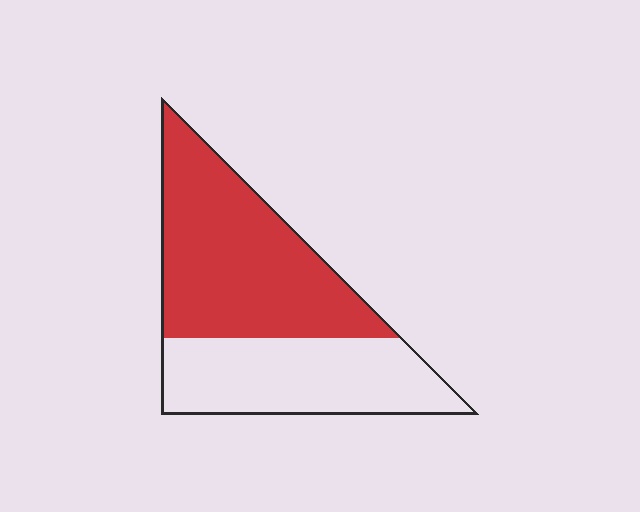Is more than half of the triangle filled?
Yes.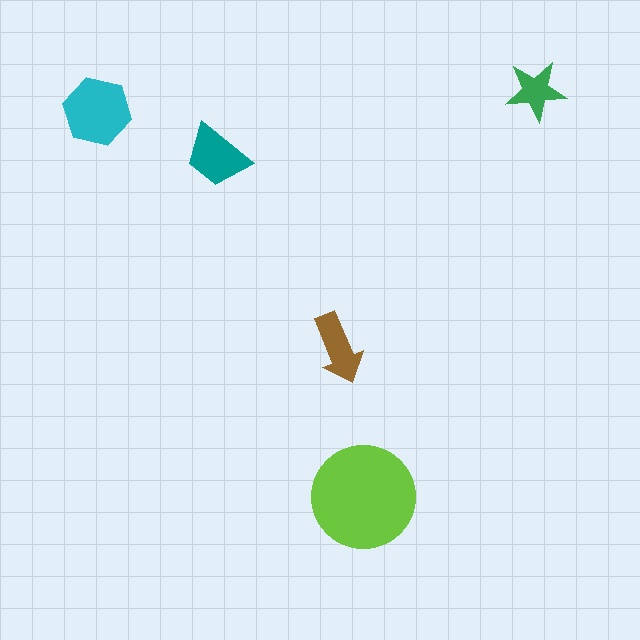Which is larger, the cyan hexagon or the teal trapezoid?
The cyan hexagon.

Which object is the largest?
The lime circle.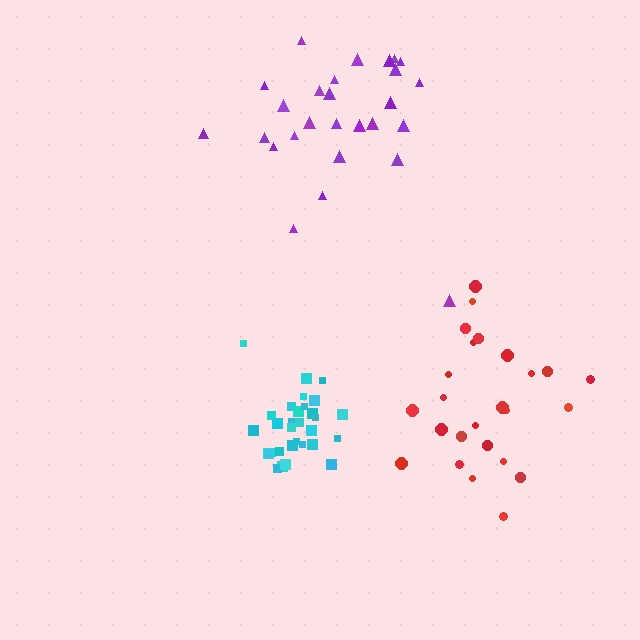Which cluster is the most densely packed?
Cyan.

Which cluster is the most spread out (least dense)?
Red.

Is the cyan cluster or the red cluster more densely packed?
Cyan.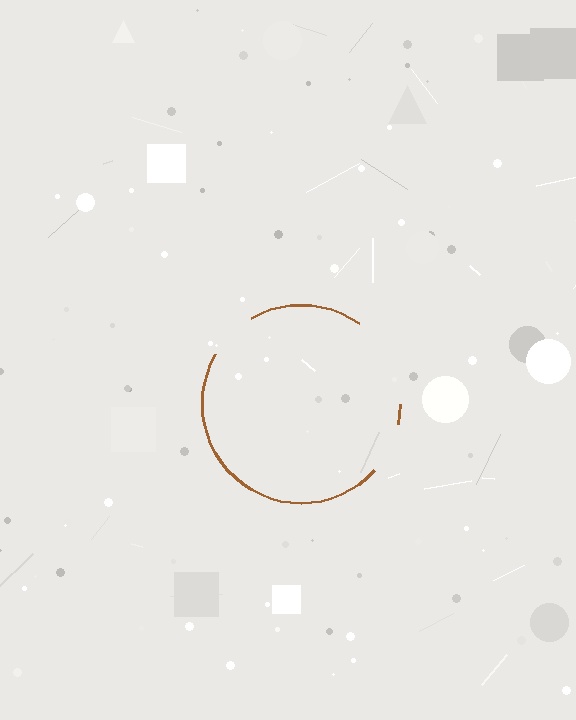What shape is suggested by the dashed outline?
The dashed outline suggests a circle.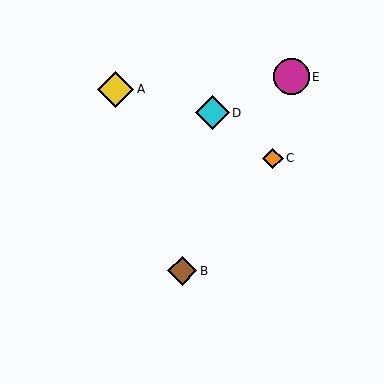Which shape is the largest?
The yellow diamond (labeled A) is the largest.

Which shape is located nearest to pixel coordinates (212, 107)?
The cyan diamond (labeled D) at (212, 113) is nearest to that location.